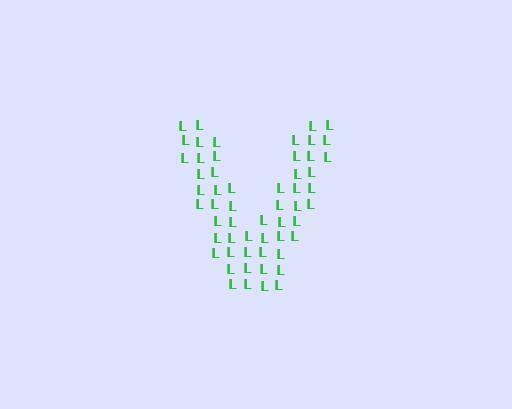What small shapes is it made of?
It is made of small letter L's.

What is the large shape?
The large shape is the letter V.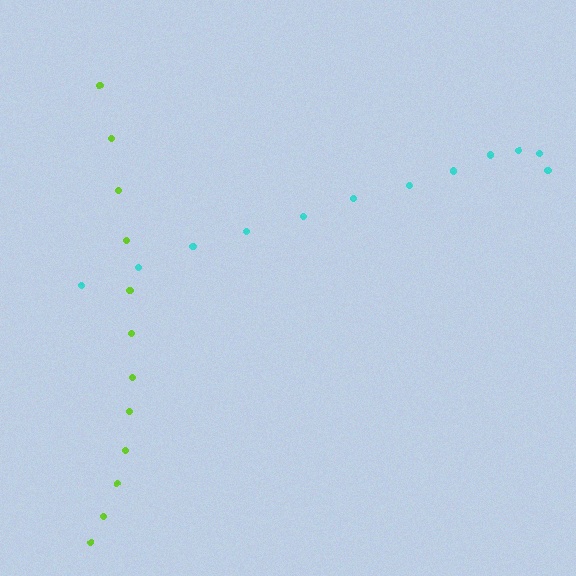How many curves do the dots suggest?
There are 2 distinct paths.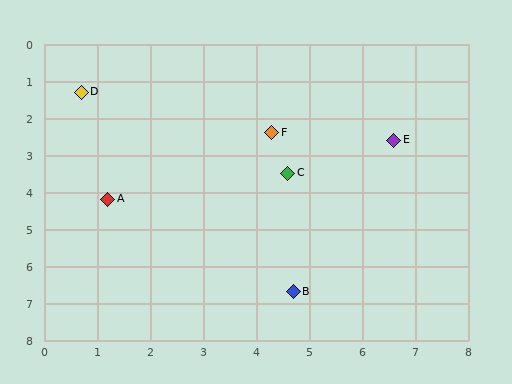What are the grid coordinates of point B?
Point B is at approximately (4.7, 6.7).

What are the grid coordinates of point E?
Point E is at approximately (6.6, 2.6).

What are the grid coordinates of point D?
Point D is at approximately (0.7, 1.3).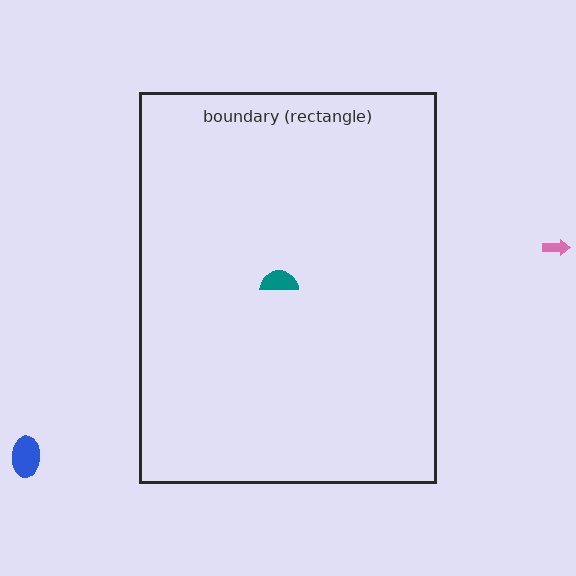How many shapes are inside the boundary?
1 inside, 2 outside.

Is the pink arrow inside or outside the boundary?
Outside.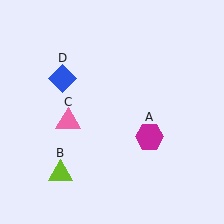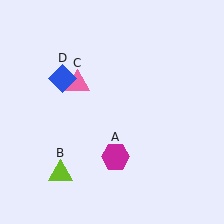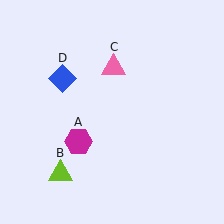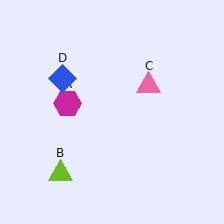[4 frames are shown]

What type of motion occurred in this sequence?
The magenta hexagon (object A), pink triangle (object C) rotated clockwise around the center of the scene.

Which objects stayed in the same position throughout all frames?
Lime triangle (object B) and blue diamond (object D) remained stationary.